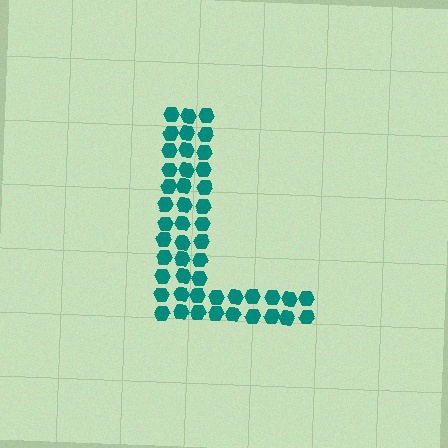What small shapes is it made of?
It is made of small hexagons.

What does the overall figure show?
The overall figure shows the letter L.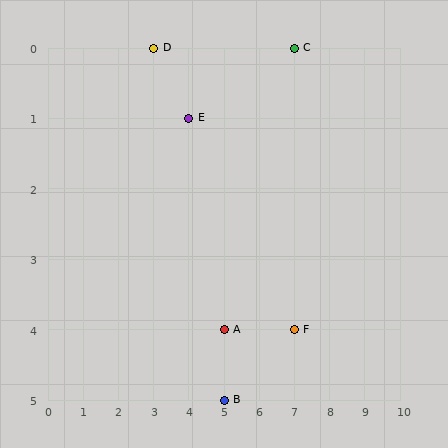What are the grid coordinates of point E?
Point E is at grid coordinates (4, 1).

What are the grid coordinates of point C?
Point C is at grid coordinates (7, 0).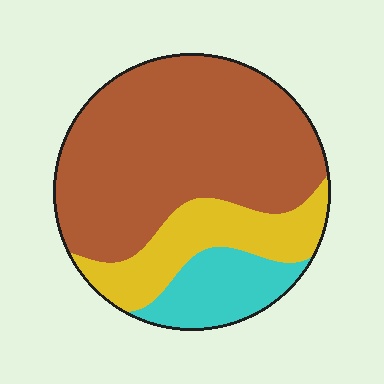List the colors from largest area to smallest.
From largest to smallest: brown, yellow, cyan.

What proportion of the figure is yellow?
Yellow takes up less than a quarter of the figure.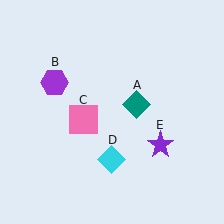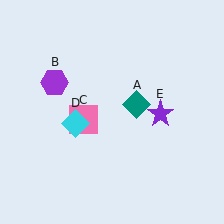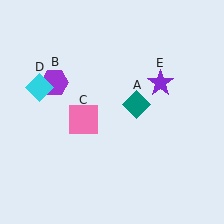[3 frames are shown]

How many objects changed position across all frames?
2 objects changed position: cyan diamond (object D), purple star (object E).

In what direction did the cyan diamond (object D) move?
The cyan diamond (object D) moved up and to the left.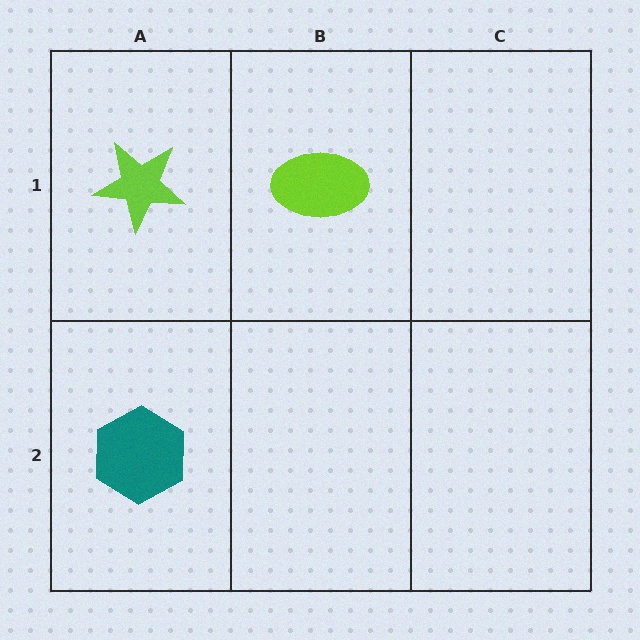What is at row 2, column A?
A teal hexagon.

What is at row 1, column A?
A lime star.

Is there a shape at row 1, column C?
No, that cell is empty.